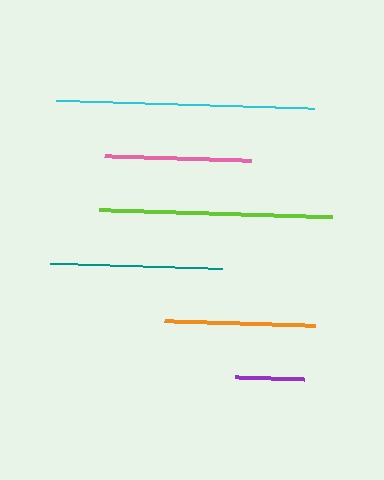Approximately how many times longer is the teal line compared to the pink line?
The teal line is approximately 1.2 times the length of the pink line.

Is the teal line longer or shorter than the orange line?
The teal line is longer than the orange line.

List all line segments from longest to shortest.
From longest to shortest: cyan, lime, teal, orange, pink, purple.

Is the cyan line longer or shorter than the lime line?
The cyan line is longer than the lime line.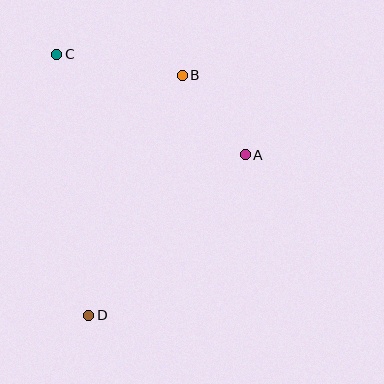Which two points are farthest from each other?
Points C and D are farthest from each other.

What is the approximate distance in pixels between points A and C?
The distance between A and C is approximately 214 pixels.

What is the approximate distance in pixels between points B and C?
The distance between B and C is approximately 127 pixels.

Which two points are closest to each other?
Points A and B are closest to each other.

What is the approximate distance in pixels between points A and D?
The distance between A and D is approximately 224 pixels.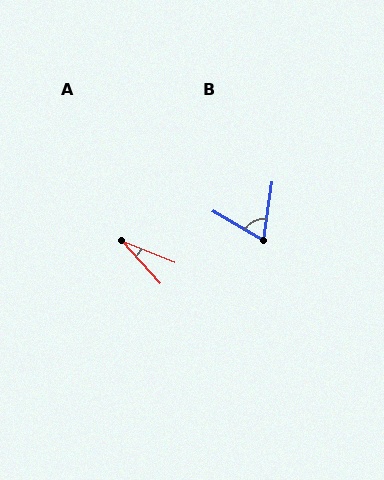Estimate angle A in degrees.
Approximately 27 degrees.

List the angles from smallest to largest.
A (27°), B (68°).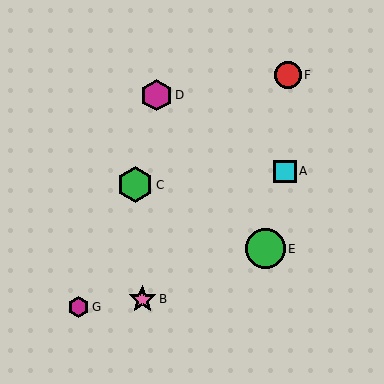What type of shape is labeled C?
Shape C is a green hexagon.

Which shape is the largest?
The green circle (labeled E) is the largest.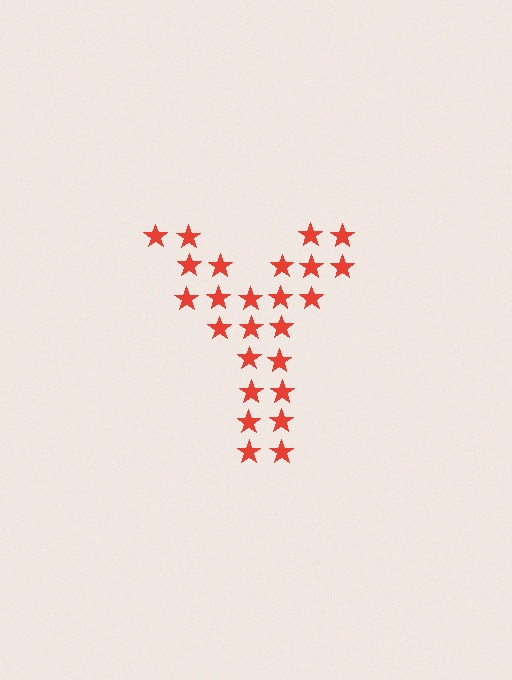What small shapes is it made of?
It is made of small stars.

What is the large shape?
The large shape is the letter Y.